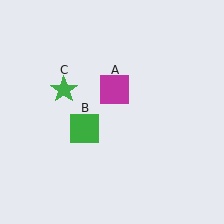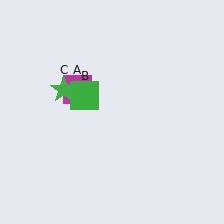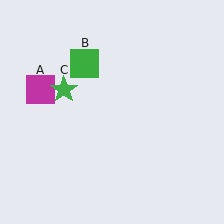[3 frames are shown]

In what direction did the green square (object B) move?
The green square (object B) moved up.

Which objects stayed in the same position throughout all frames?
Green star (object C) remained stationary.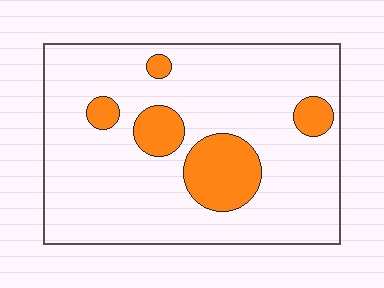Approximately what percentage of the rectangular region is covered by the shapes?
Approximately 15%.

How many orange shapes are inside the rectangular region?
5.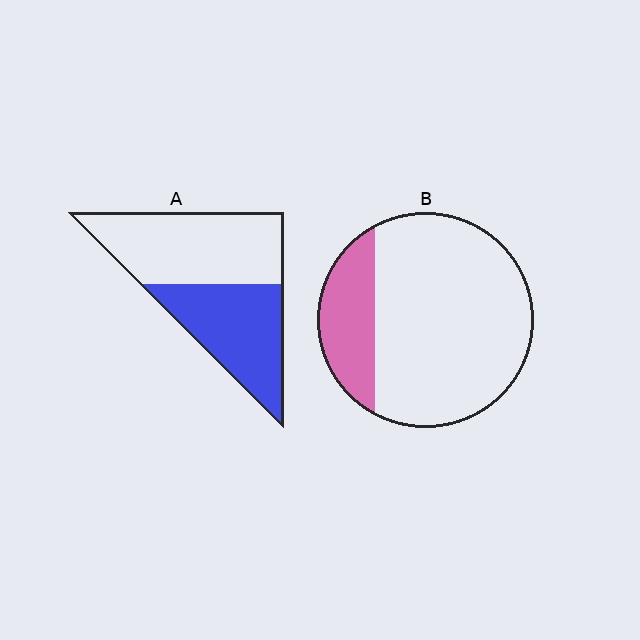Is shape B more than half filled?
No.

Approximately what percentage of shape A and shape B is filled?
A is approximately 45% and B is approximately 20%.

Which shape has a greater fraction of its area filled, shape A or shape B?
Shape A.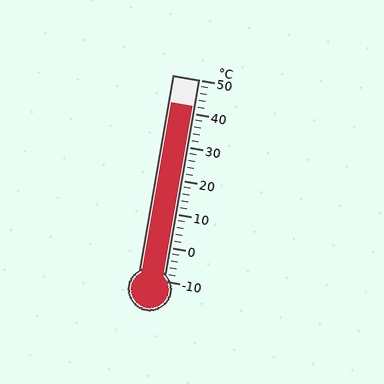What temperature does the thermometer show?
The thermometer shows approximately 42°C.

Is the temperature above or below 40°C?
The temperature is above 40°C.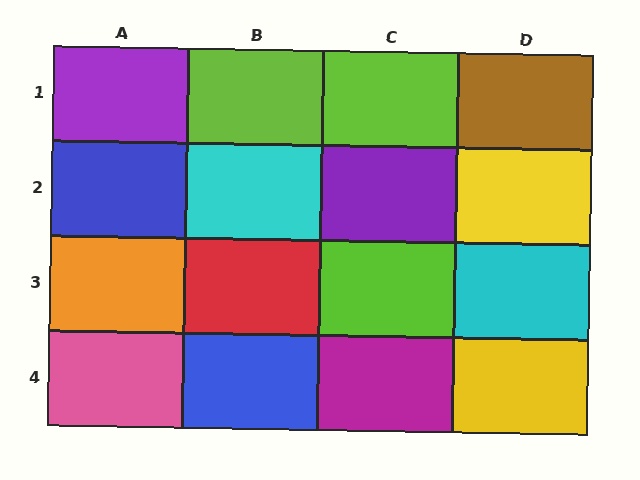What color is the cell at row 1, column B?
Lime.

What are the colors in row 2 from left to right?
Blue, cyan, purple, yellow.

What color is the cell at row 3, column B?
Red.